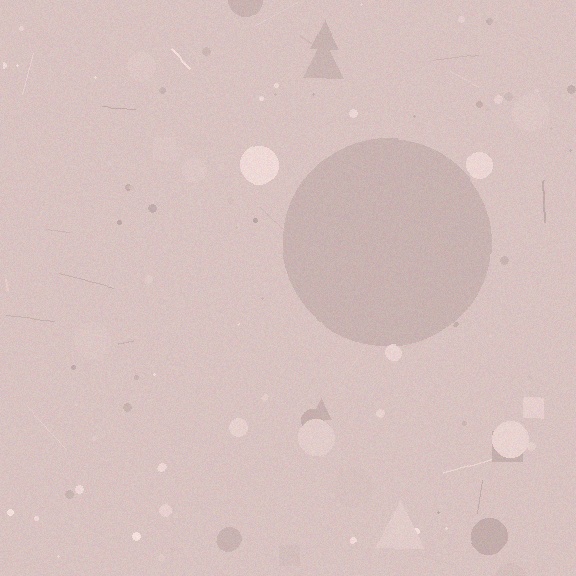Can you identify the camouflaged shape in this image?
The camouflaged shape is a circle.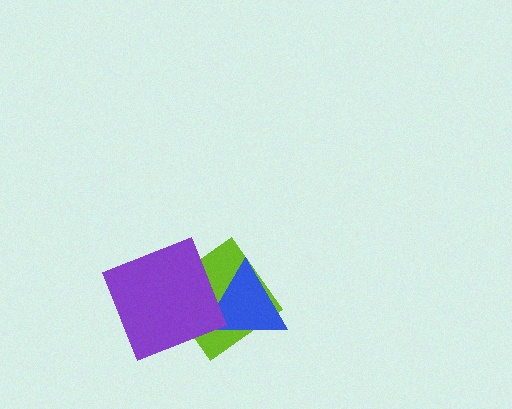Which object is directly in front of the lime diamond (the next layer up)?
The blue triangle is directly in front of the lime diamond.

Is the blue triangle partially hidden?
Yes, it is partially covered by another shape.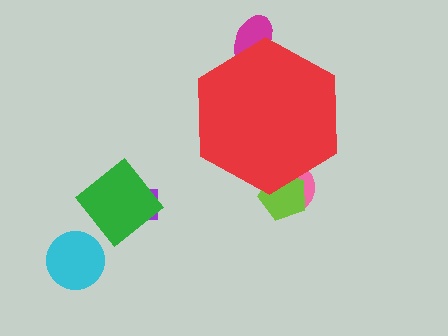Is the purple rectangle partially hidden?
No, the purple rectangle is fully visible.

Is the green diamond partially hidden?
No, the green diamond is fully visible.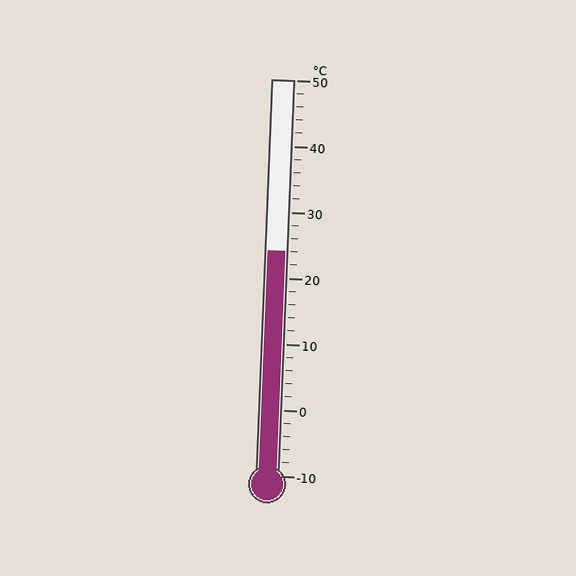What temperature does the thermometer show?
The thermometer shows approximately 24°C.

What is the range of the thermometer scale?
The thermometer scale ranges from -10°C to 50°C.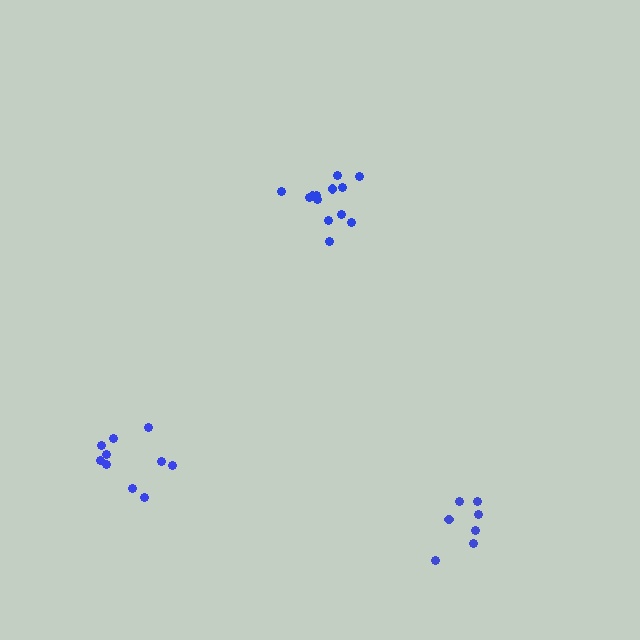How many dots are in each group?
Group 1: 13 dots, Group 2: 7 dots, Group 3: 10 dots (30 total).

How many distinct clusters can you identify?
There are 3 distinct clusters.